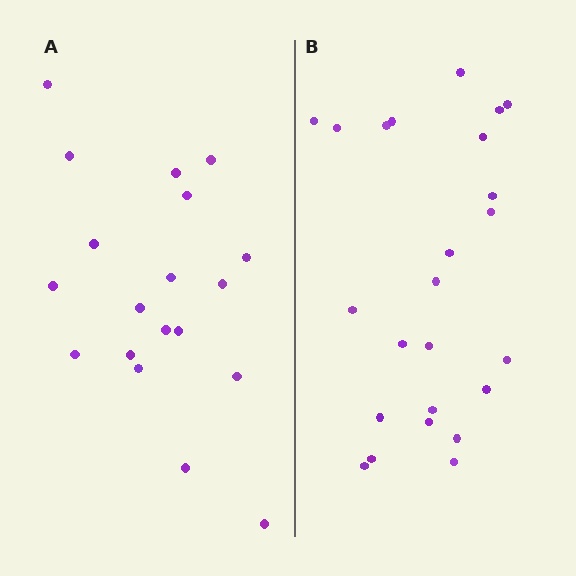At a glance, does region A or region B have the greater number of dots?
Region B (the right region) has more dots.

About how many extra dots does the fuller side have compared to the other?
Region B has about 5 more dots than region A.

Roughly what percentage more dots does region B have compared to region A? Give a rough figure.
About 25% more.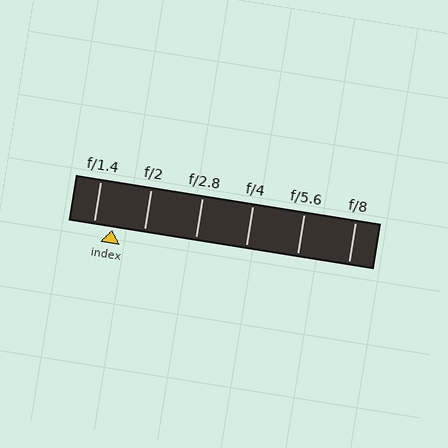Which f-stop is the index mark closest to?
The index mark is closest to f/1.4.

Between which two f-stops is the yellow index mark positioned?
The index mark is between f/1.4 and f/2.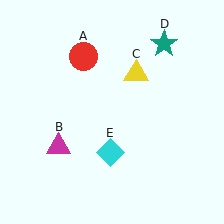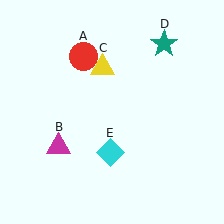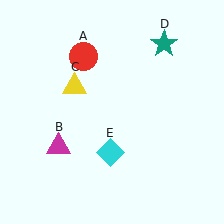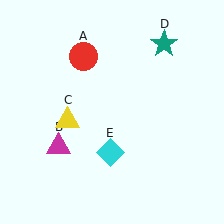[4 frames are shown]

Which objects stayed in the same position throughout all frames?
Red circle (object A) and magenta triangle (object B) and teal star (object D) and cyan diamond (object E) remained stationary.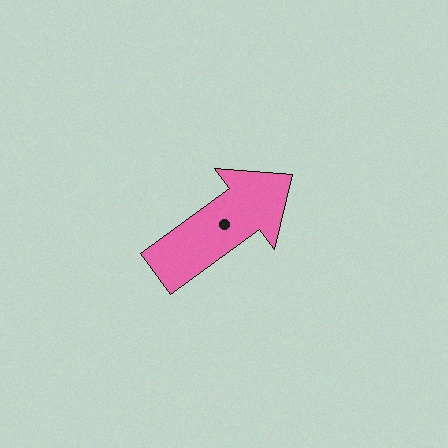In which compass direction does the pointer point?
Northeast.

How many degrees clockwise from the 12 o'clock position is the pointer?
Approximately 54 degrees.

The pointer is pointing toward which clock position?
Roughly 2 o'clock.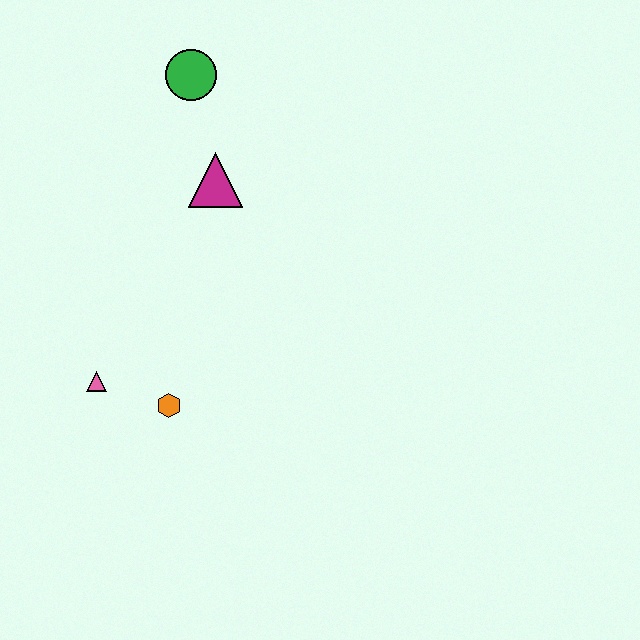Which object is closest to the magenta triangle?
The green circle is closest to the magenta triangle.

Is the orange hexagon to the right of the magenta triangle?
No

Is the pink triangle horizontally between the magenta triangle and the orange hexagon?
No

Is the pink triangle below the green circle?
Yes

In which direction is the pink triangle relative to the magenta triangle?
The pink triangle is below the magenta triangle.